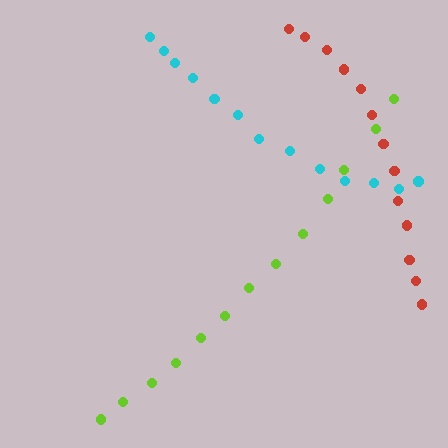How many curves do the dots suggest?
There are 3 distinct paths.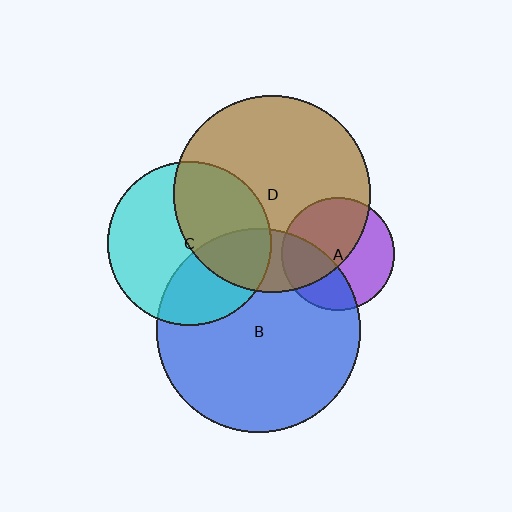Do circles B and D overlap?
Yes.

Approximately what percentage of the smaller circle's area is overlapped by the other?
Approximately 20%.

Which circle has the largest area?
Circle B (blue).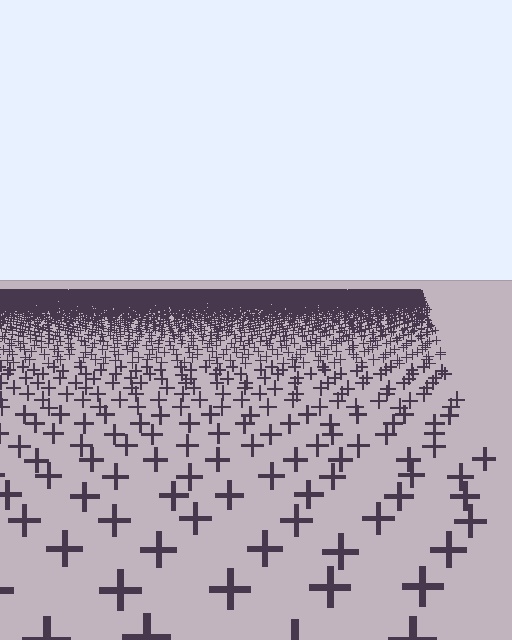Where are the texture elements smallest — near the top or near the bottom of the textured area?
Near the top.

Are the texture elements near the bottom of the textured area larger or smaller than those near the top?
Larger. Near the bottom, elements are closer to the viewer and appear at a bigger on-screen size.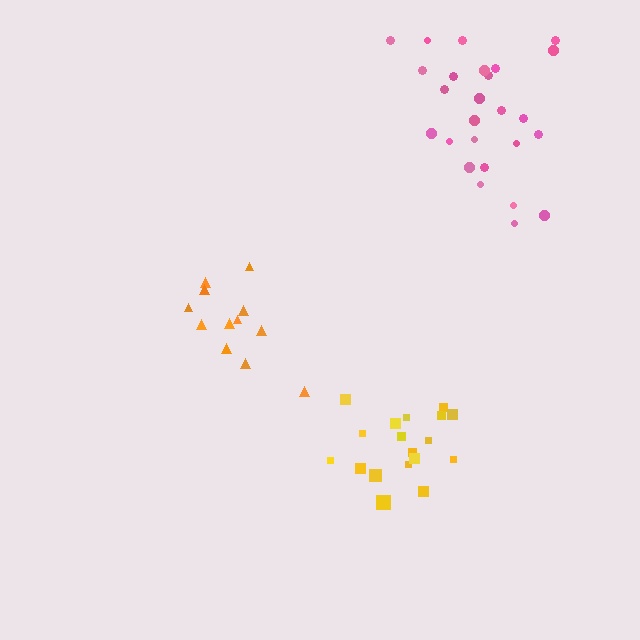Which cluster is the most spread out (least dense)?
Pink.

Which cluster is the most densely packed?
Yellow.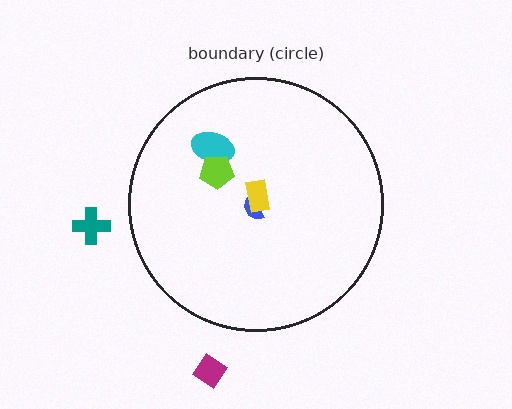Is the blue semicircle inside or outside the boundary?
Inside.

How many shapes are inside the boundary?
4 inside, 2 outside.